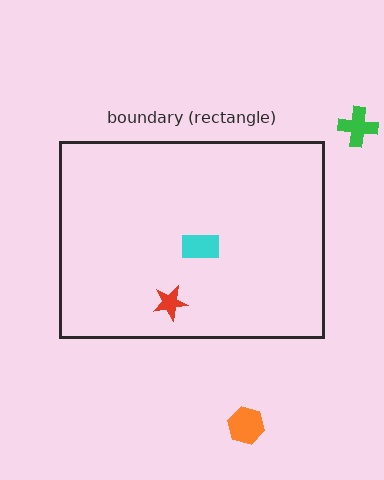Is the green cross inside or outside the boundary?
Outside.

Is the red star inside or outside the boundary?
Inside.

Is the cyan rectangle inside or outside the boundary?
Inside.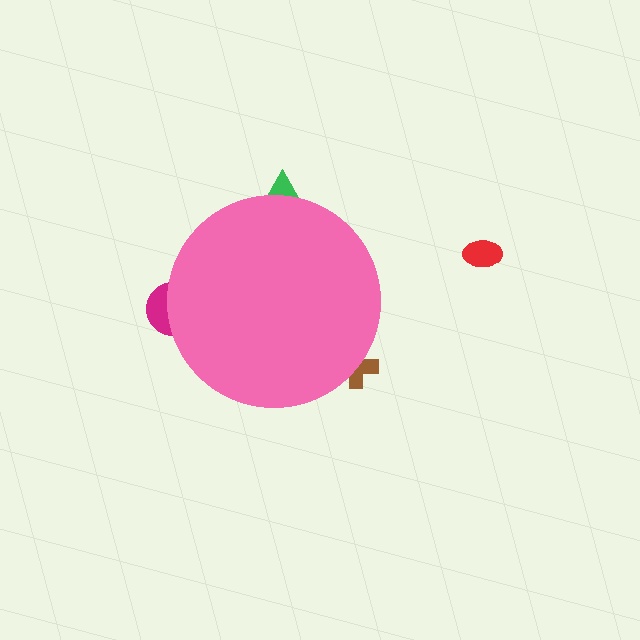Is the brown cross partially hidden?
Yes, the brown cross is partially hidden behind the pink circle.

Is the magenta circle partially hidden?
Yes, the magenta circle is partially hidden behind the pink circle.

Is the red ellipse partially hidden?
No, the red ellipse is fully visible.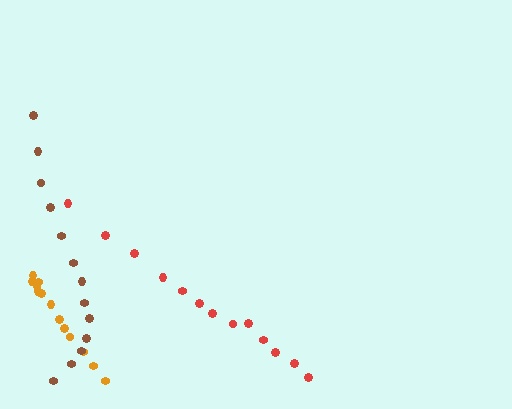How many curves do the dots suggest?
There are 3 distinct paths.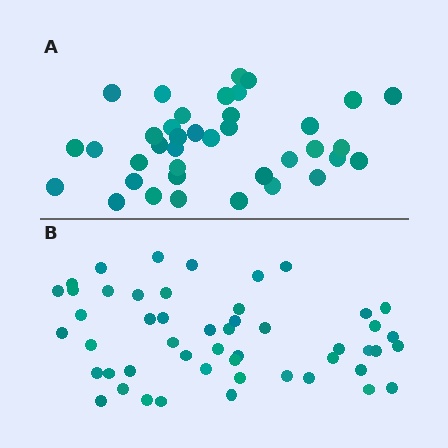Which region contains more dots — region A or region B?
Region B (the bottom region) has more dots.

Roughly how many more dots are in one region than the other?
Region B has roughly 12 or so more dots than region A.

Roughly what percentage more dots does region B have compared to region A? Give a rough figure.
About 30% more.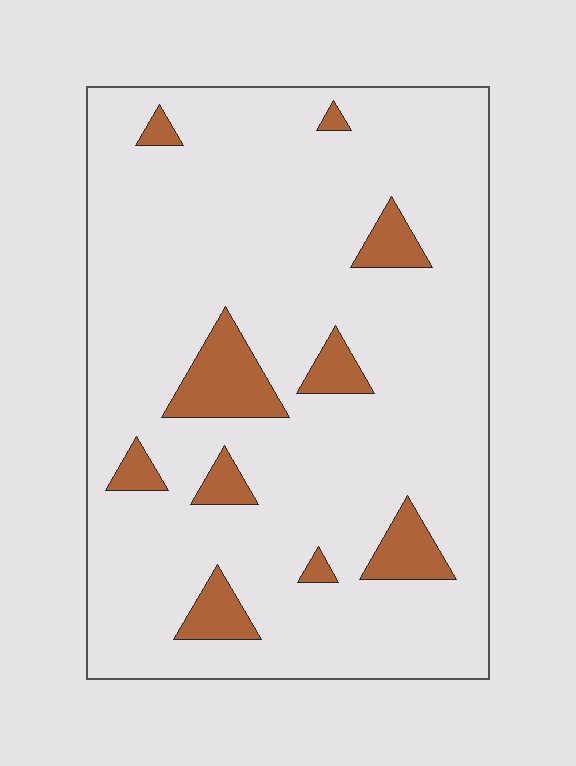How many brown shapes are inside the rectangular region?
10.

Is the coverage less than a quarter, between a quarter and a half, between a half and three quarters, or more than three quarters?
Less than a quarter.